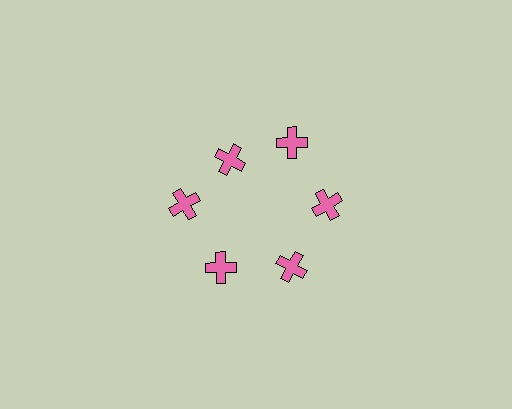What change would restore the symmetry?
The symmetry would be restored by moving it outward, back onto the ring so that all 6 crosses sit at equal angles and equal distance from the center.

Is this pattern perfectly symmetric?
No. The 6 pink crosses are arranged in a ring, but one element near the 11 o'clock position is pulled inward toward the center, breaking the 6-fold rotational symmetry.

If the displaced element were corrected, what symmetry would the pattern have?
It would have 6-fold rotational symmetry — the pattern would map onto itself every 60 degrees.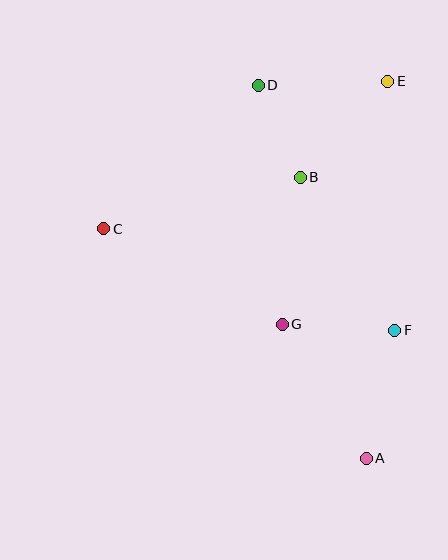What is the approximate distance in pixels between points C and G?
The distance between C and G is approximately 202 pixels.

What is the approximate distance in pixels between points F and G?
The distance between F and G is approximately 113 pixels.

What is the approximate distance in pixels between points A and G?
The distance between A and G is approximately 158 pixels.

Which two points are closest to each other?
Points B and D are closest to each other.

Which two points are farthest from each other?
Points A and D are farthest from each other.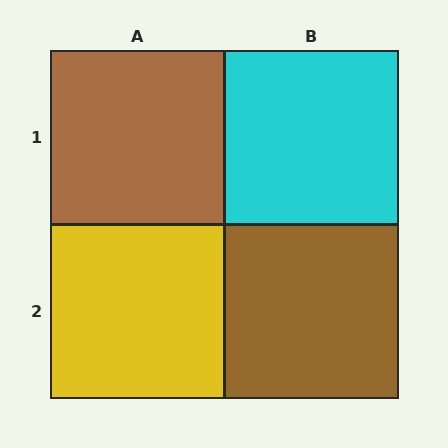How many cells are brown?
2 cells are brown.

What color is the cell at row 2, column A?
Yellow.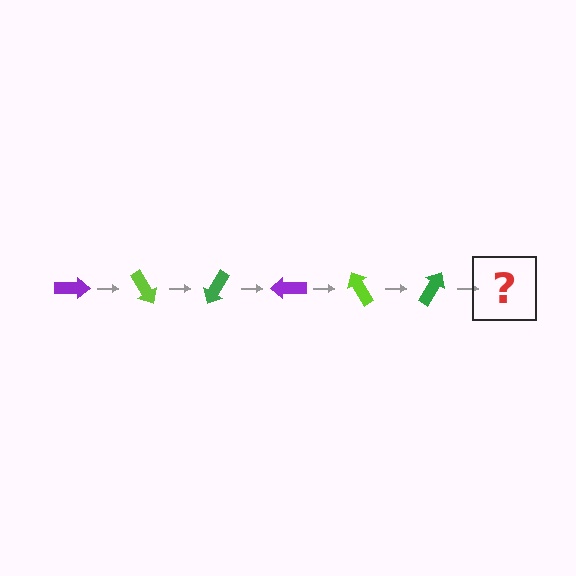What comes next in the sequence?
The next element should be a purple arrow, rotated 360 degrees from the start.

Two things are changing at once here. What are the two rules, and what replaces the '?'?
The two rules are that it rotates 60 degrees each step and the color cycles through purple, lime, and green. The '?' should be a purple arrow, rotated 360 degrees from the start.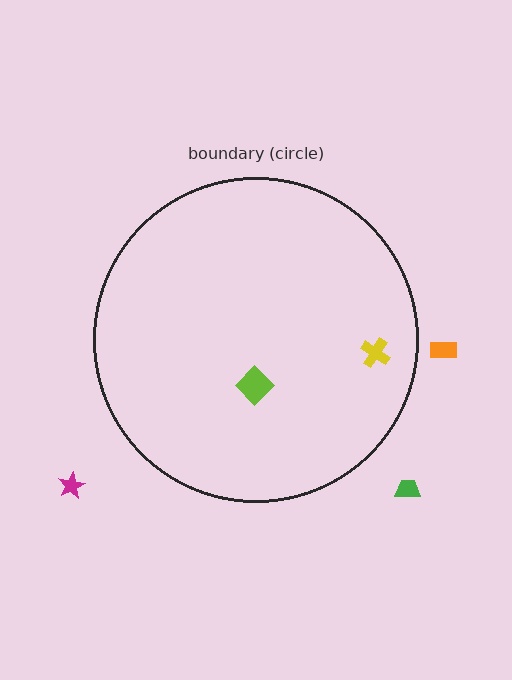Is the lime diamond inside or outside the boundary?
Inside.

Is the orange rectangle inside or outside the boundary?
Outside.